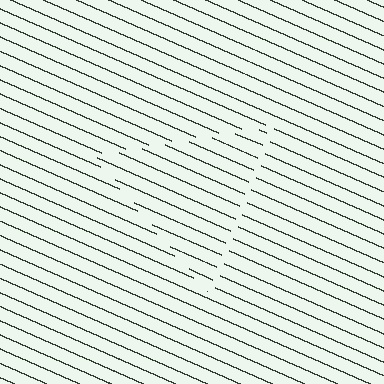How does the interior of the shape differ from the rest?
The interior of the shape contains the same grating, shifted by half a period — the contour is defined by the phase discontinuity where line-ends from the inner and outer gratings abut.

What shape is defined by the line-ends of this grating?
An illusory triangle. The interior of the shape contains the same grating, shifted by half a period — the contour is defined by the phase discontinuity where line-ends from the inner and outer gratings abut.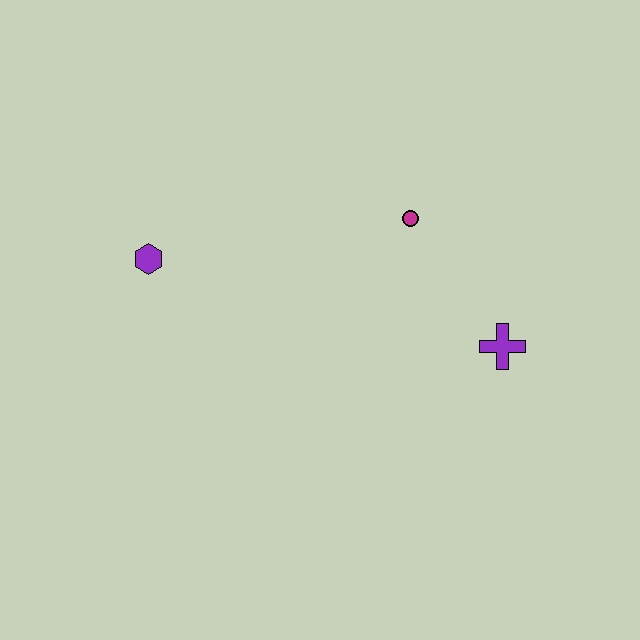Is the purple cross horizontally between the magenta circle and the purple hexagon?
No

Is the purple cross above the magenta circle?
No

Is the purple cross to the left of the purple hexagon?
No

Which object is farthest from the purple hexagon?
The purple cross is farthest from the purple hexagon.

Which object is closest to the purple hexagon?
The magenta circle is closest to the purple hexagon.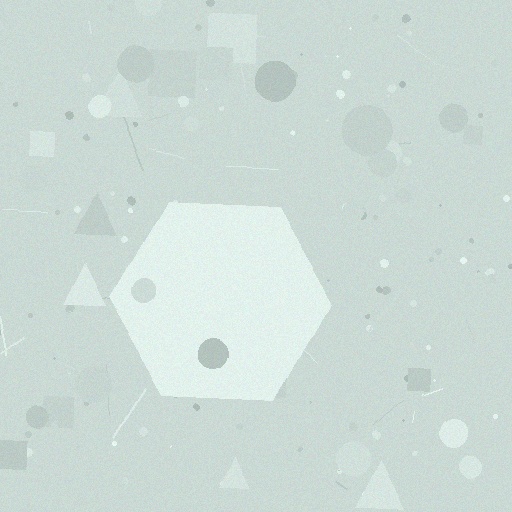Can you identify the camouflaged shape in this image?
The camouflaged shape is a hexagon.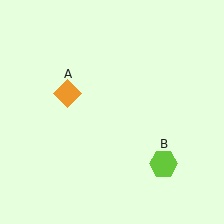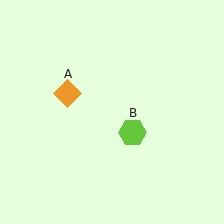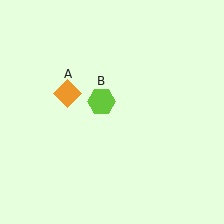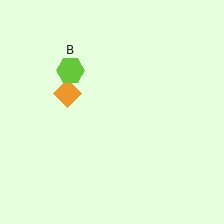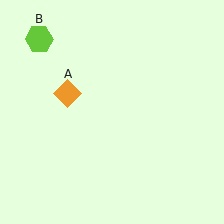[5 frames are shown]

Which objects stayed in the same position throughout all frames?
Orange diamond (object A) remained stationary.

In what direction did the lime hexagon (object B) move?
The lime hexagon (object B) moved up and to the left.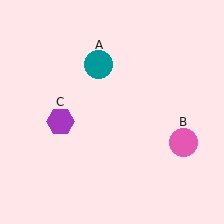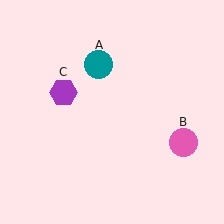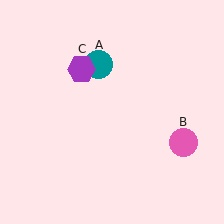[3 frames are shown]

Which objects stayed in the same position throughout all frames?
Teal circle (object A) and pink circle (object B) remained stationary.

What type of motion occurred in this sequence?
The purple hexagon (object C) rotated clockwise around the center of the scene.